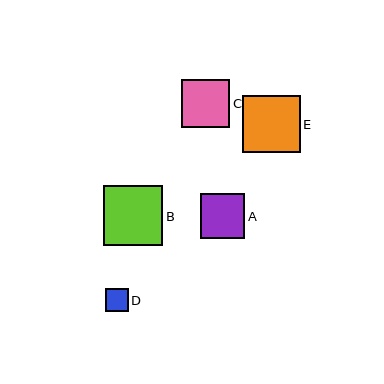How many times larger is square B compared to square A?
Square B is approximately 1.3 times the size of square A.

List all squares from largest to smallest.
From largest to smallest: B, E, C, A, D.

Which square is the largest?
Square B is the largest with a size of approximately 60 pixels.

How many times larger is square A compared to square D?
Square A is approximately 2.0 times the size of square D.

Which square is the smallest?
Square D is the smallest with a size of approximately 23 pixels.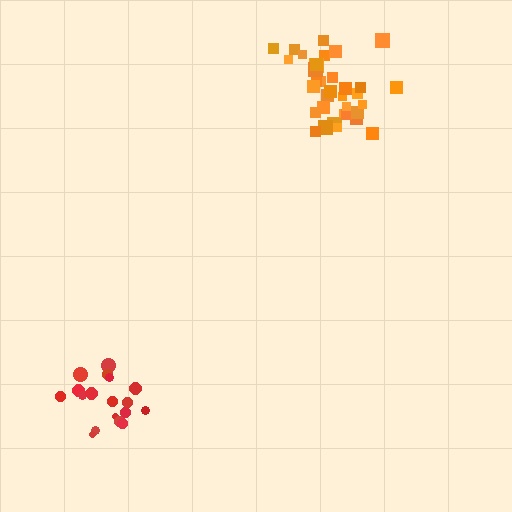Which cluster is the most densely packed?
Orange.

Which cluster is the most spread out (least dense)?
Red.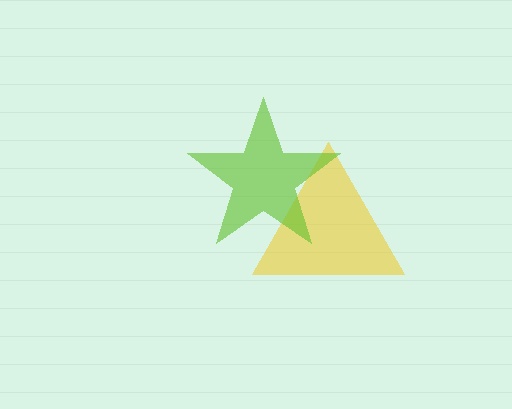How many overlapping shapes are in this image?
There are 2 overlapping shapes in the image.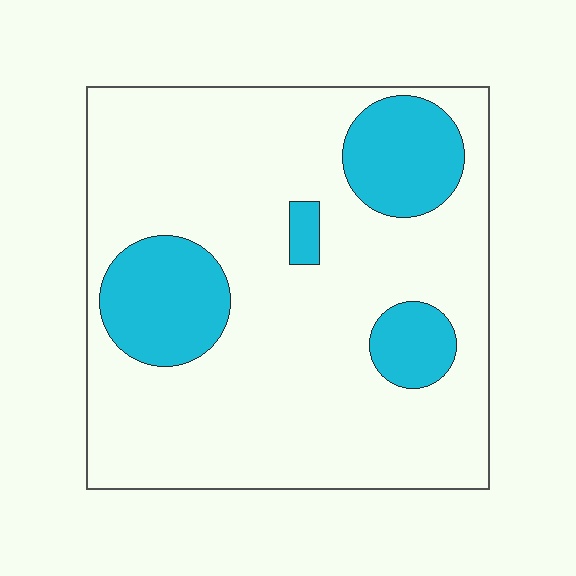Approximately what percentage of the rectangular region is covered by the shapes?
Approximately 20%.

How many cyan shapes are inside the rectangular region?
4.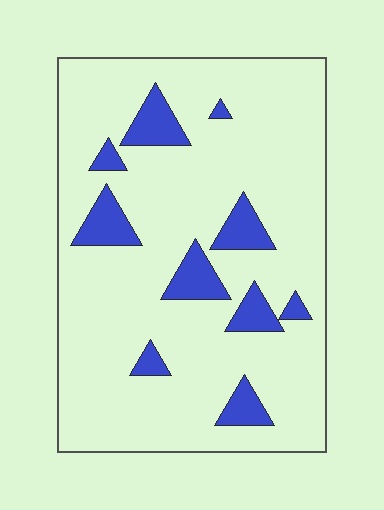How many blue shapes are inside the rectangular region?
10.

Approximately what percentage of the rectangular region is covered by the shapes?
Approximately 15%.